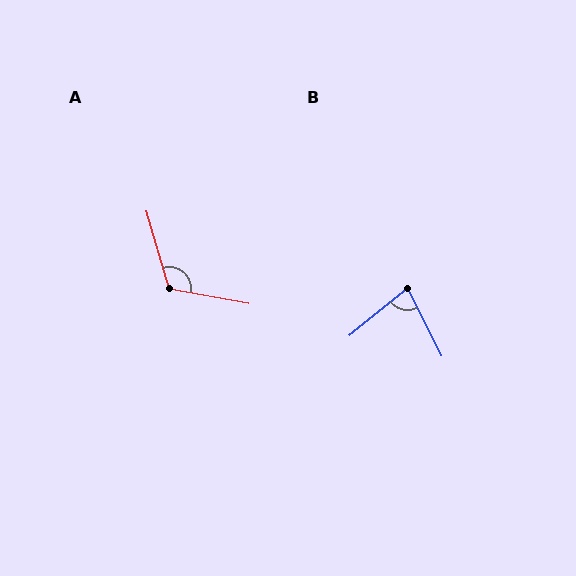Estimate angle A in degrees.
Approximately 116 degrees.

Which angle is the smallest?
B, at approximately 78 degrees.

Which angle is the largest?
A, at approximately 116 degrees.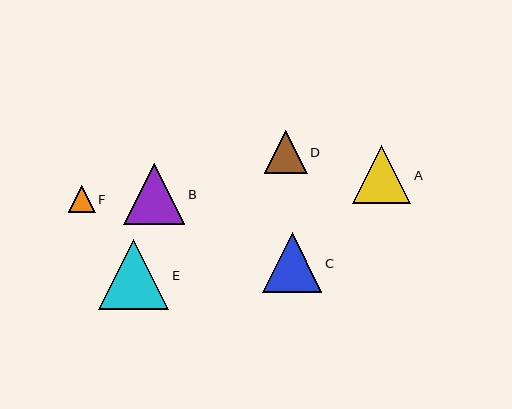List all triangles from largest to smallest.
From largest to smallest: E, B, C, A, D, F.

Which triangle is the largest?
Triangle E is the largest with a size of approximately 70 pixels.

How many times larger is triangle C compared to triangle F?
Triangle C is approximately 2.2 times the size of triangle F.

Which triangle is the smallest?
Triangle F is the smallest with a size of approximately 27 pixels.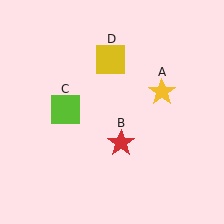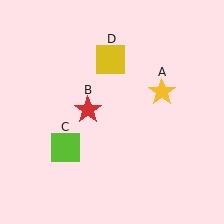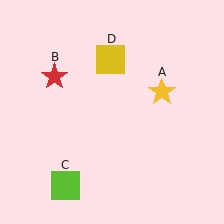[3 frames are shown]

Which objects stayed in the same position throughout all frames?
Yellow star (object A) and yellow square (object D) remained stationary.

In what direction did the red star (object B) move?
The red star (object B) moved up and to the left.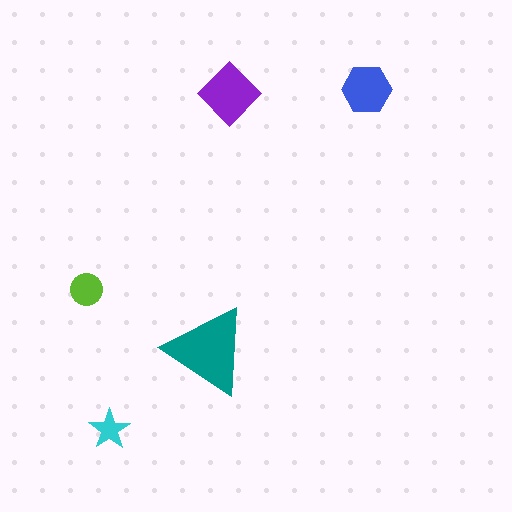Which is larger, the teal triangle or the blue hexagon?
The teal triangle.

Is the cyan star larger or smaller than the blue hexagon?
Smaller.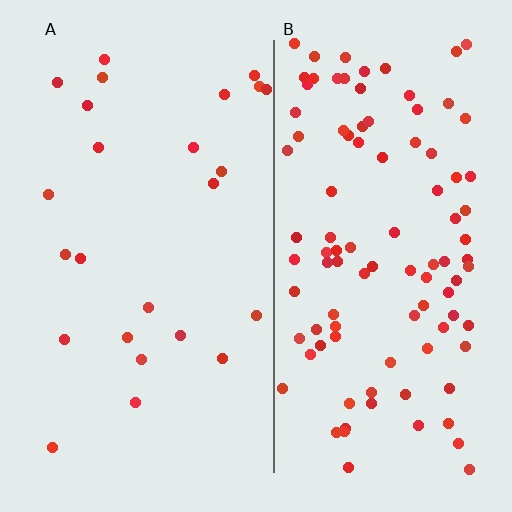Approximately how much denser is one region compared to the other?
Approximately 4.1× — region B over region A.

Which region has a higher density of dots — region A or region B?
B (the right).